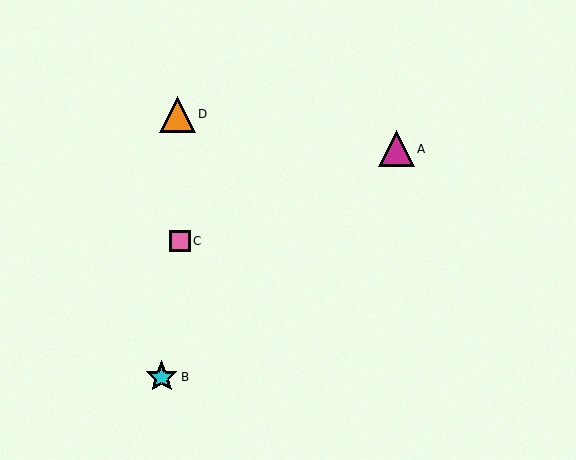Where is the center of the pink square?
The center of the pink square is at (180, 241).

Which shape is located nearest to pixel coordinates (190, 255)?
The pink square (labeled C) at (180, 241) is nearest to that location.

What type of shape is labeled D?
Shape D is an orange triangle.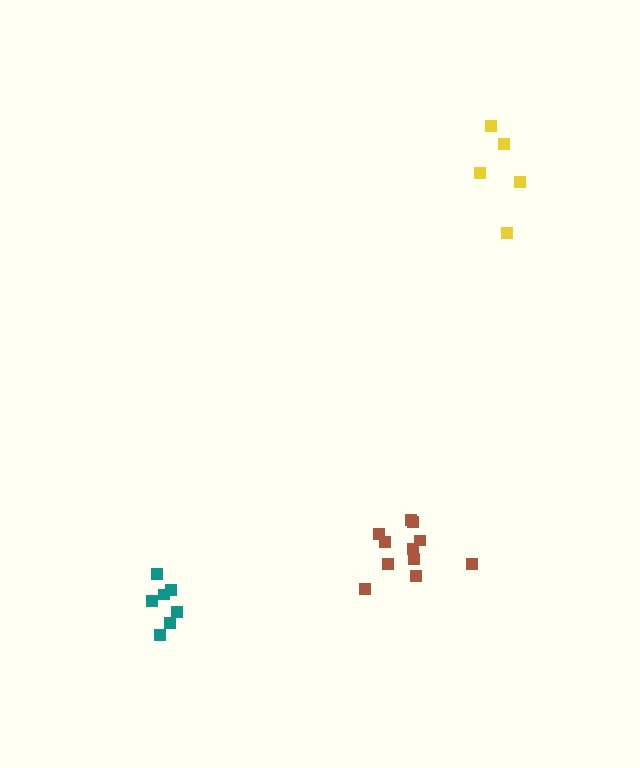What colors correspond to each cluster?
The clusters are colored: yellow, brown, teal.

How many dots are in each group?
Group 1: 5 dots, Group 2: 11 dots, Group 3: 7 dots (23 total).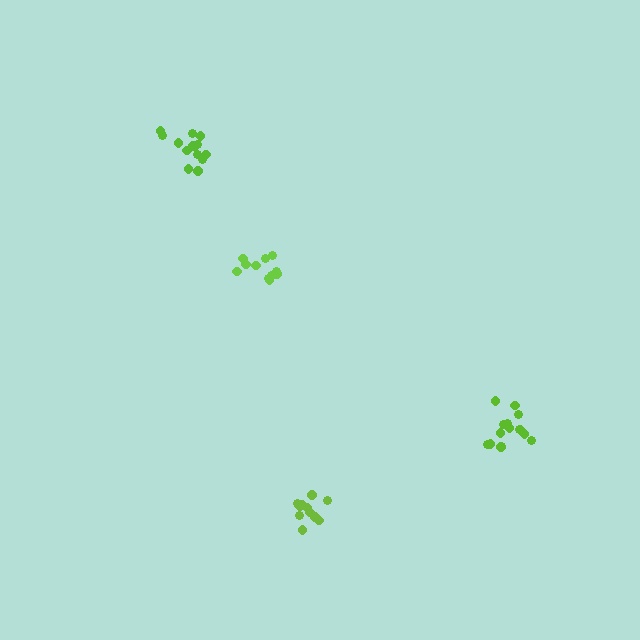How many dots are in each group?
Group 1: 15 dots, Group 2: 11 dots, Group 3: 12 dots, Group 4: 14 dots (52 total).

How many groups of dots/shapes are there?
There are 4 groups.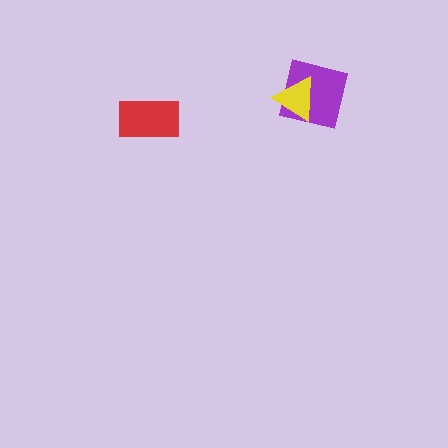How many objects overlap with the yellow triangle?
1 object overlaps with the yellow triangle.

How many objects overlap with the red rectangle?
0 objects overlap with the red rectangle.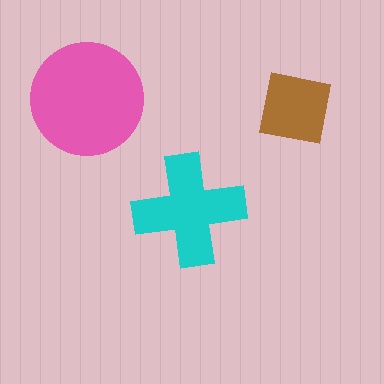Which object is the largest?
The pink circle.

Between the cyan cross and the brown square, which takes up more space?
The cyan cross.